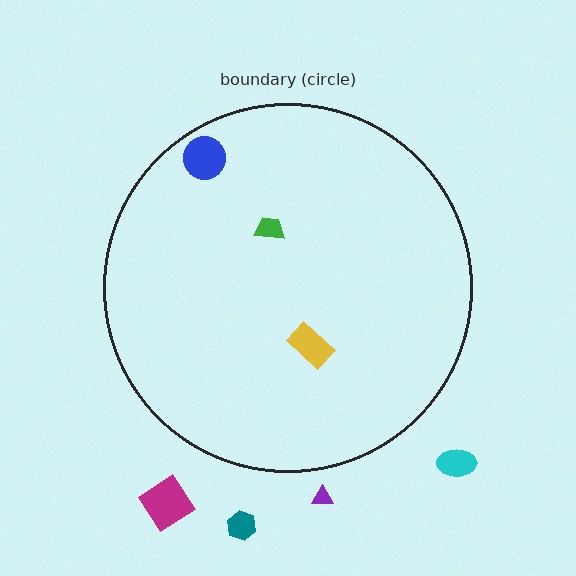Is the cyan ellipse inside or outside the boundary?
Outside.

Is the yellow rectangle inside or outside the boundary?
Inside.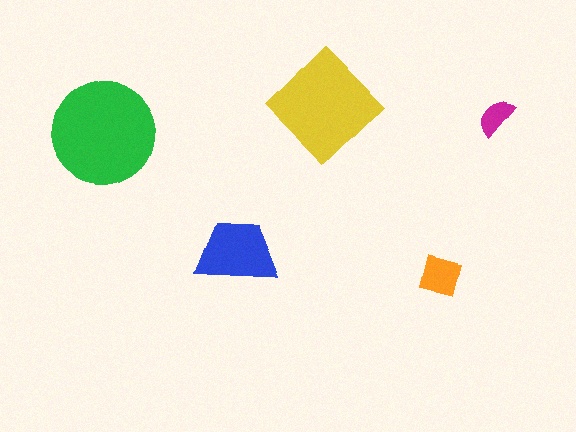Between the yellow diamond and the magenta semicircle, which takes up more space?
The yellow diamond.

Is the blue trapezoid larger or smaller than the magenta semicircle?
Larger.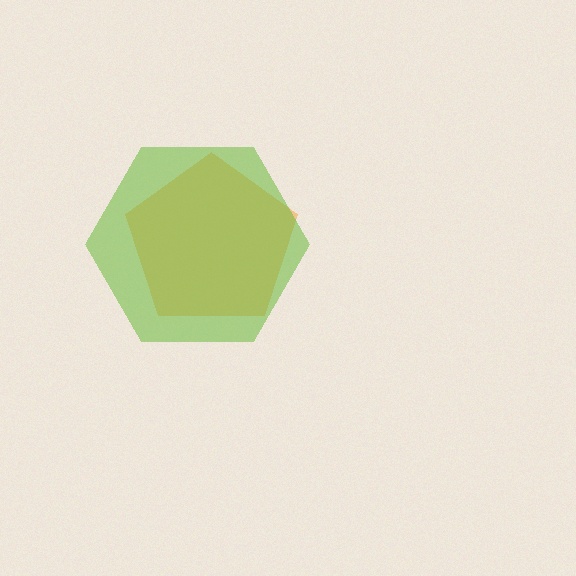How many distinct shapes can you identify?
There are 2 distinct shapes: an orange pentagon, a lime hexagon.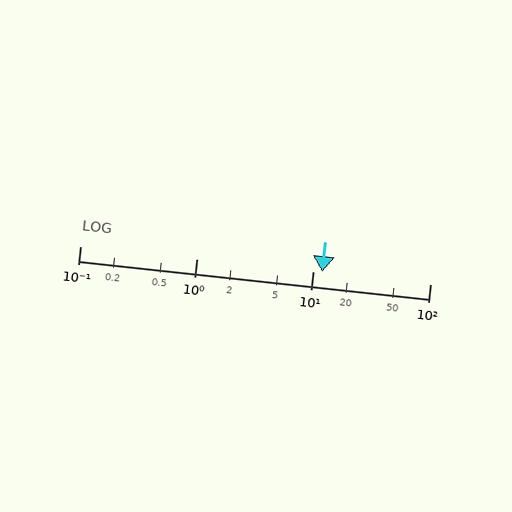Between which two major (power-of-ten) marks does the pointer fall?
The pointer is between 10 and 100.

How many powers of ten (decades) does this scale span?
The scale spans 3 decades, from 0.1 to 100.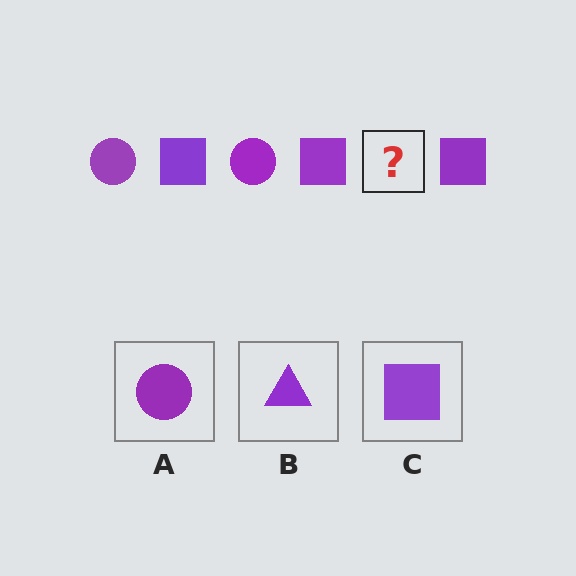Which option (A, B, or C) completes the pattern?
A.